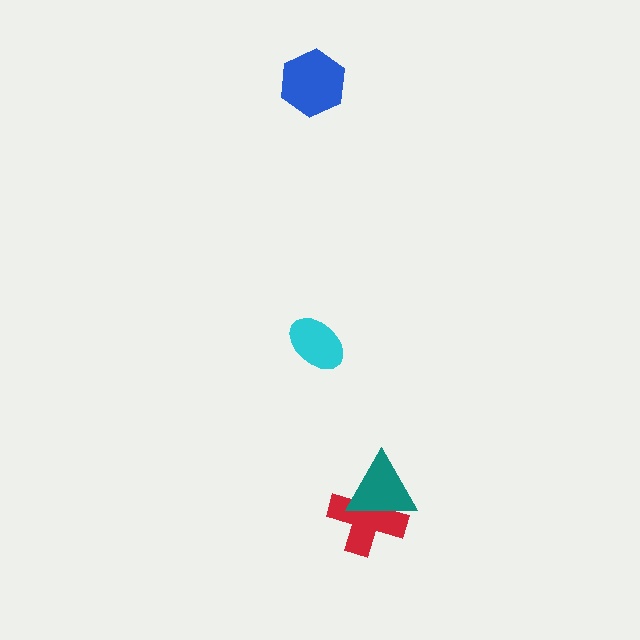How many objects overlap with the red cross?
1 object overlaps with the red cross.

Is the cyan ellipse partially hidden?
No, no other shape covers it.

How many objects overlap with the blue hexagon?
0 objects overlap with the blue hexagon.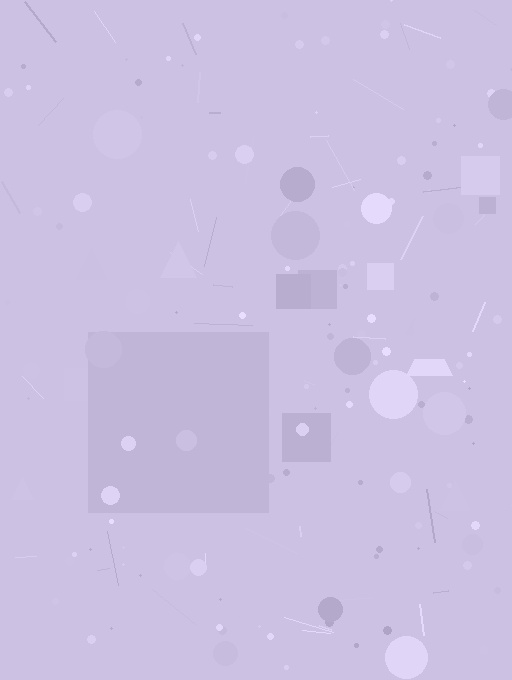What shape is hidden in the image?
A square is hidden in the image.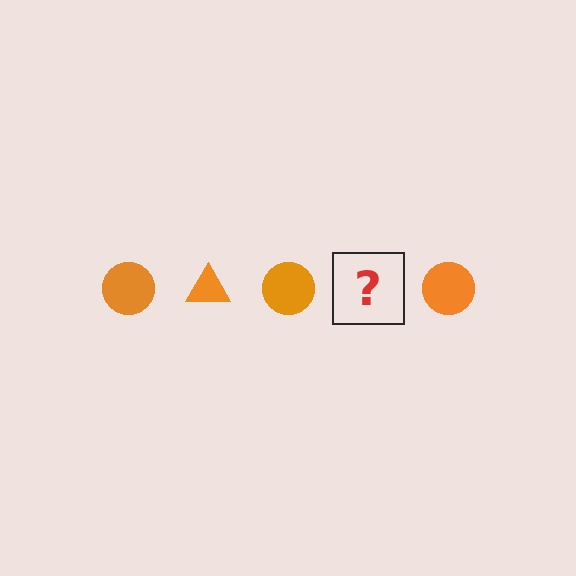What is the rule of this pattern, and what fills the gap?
The rule is that the pattern cycles through circle, triangle shapes in orange. The gap should be filled with an orange triangle.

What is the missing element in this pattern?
The missing element is an orange triangle.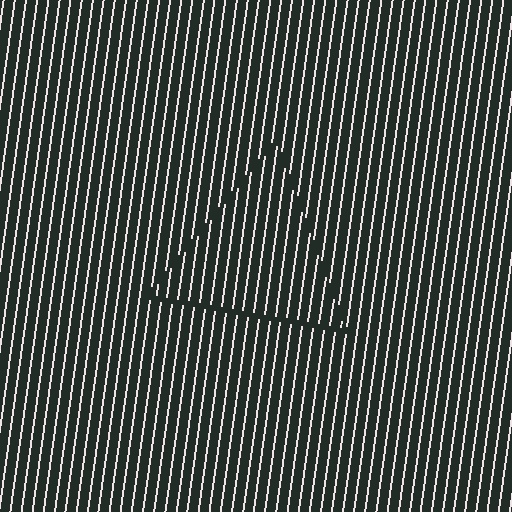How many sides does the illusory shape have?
3 sides — the line-ends trace a triangle.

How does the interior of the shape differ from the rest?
The interior of the shape contains the same grating, shifted by half a period — the contour is defined by the phase discontinuity where line-ends from the inner and outer gratings abut.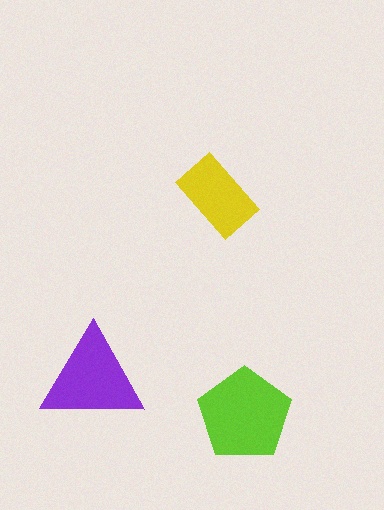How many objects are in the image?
There are 3 objects in the image.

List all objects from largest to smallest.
The lime pentagon, the purple triangle, the yellow rectangle.